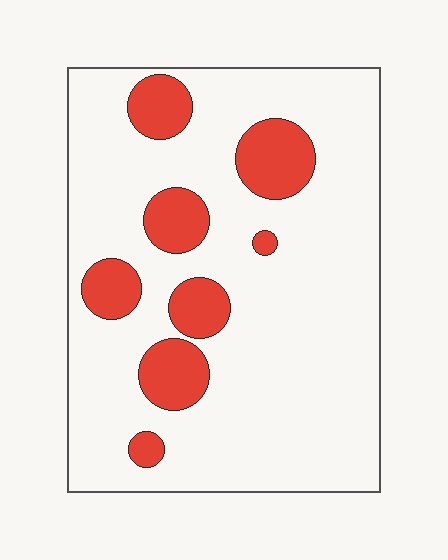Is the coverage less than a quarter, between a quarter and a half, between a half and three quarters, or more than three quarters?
Less than a quarter.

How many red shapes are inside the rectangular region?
8.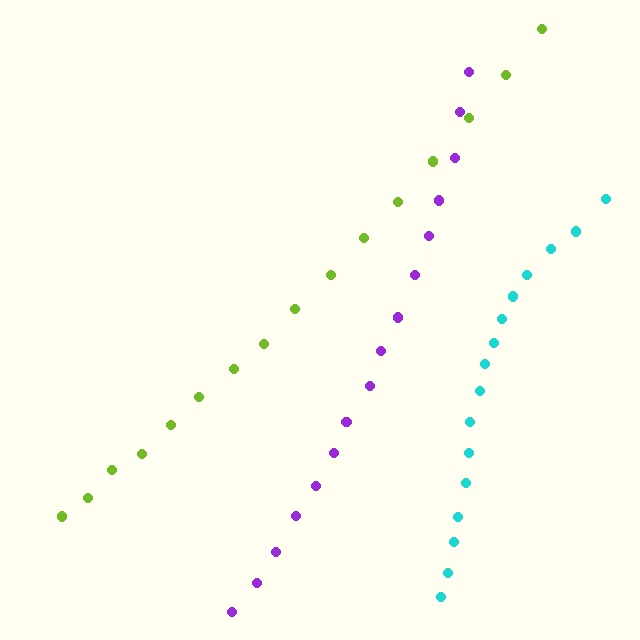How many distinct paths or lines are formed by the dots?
There are 3 distinct paths.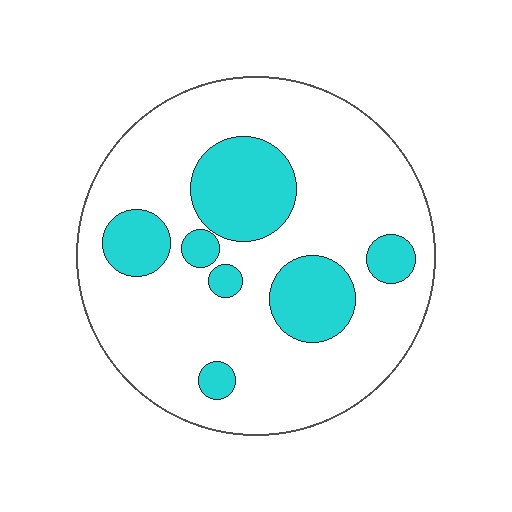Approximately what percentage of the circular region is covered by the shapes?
Approximately 25%.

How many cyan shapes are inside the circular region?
7.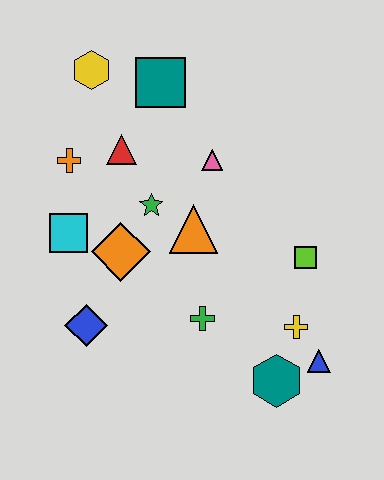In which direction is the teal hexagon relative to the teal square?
The teal hexagon is below the teal square.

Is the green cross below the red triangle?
Yes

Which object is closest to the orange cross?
The red triangle is closest to the orange cross.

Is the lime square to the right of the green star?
Yes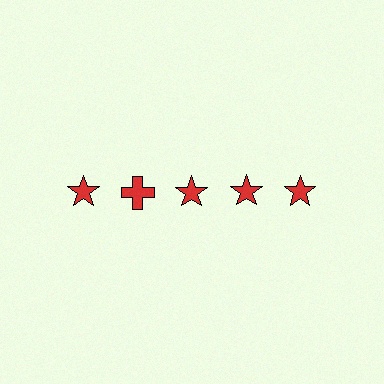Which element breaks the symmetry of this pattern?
The red cross in the top row, second from left column breaks the symmetry. All other shapes are red stars.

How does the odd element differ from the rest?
It has a different shape: cross instead of star.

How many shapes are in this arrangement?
There are 5 shapes arranged in a grid pattern.